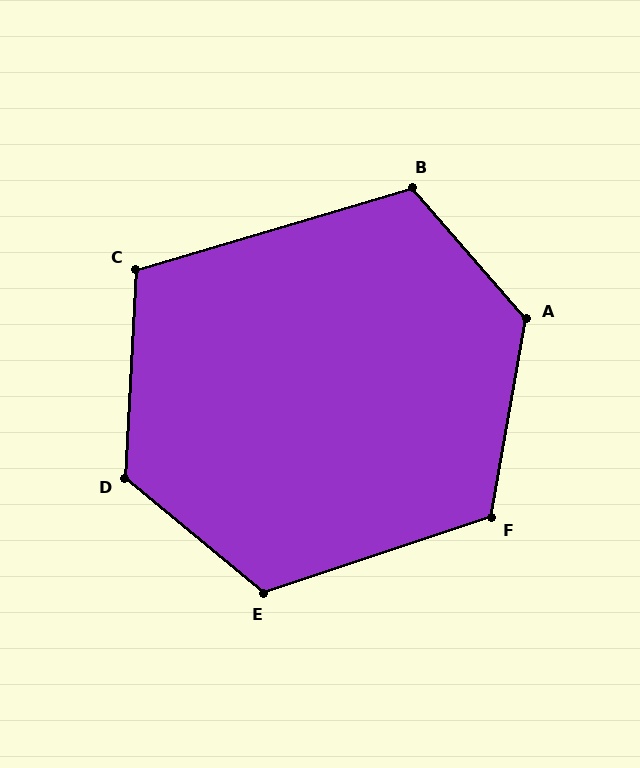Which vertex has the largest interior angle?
A, at approximately 129 degrees.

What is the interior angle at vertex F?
Approximately 119 degrees (obtuse).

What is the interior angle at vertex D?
Approximately 127 degrees (obtuse).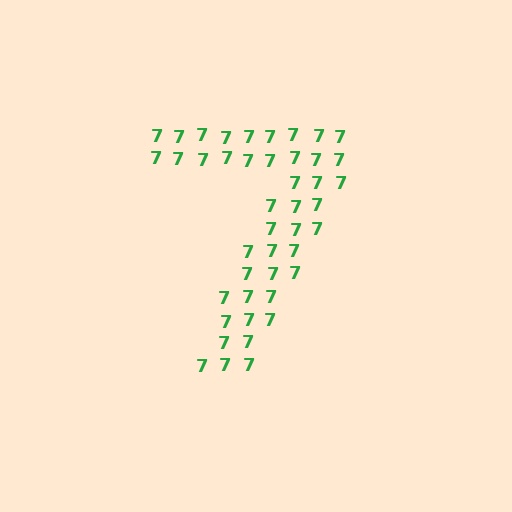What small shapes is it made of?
It is made of small digit 7's.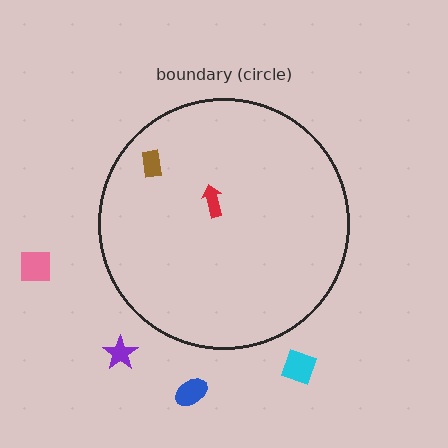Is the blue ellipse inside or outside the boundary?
Outside.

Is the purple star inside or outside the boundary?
Outside.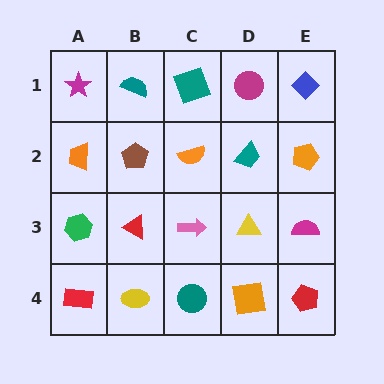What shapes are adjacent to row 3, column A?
An orange trapezoid (row 2, column A), a red rectangle (row 4, column A), a red triangle (row 3, column B).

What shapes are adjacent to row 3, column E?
An orange pentagon (row 2, column E), a red pentagon (row 4, column E), a yellow triangle (row 3, column D).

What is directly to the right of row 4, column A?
A yellow ellipse.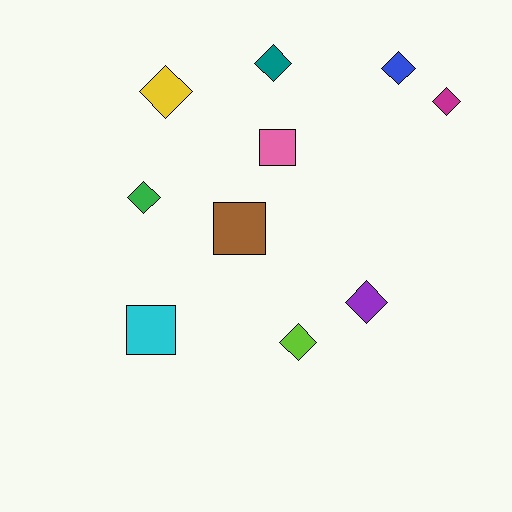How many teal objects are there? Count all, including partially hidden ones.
There is 1 teal object.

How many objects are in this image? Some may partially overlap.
There are 10 objects.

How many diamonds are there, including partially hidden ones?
There are 7 diamonds.